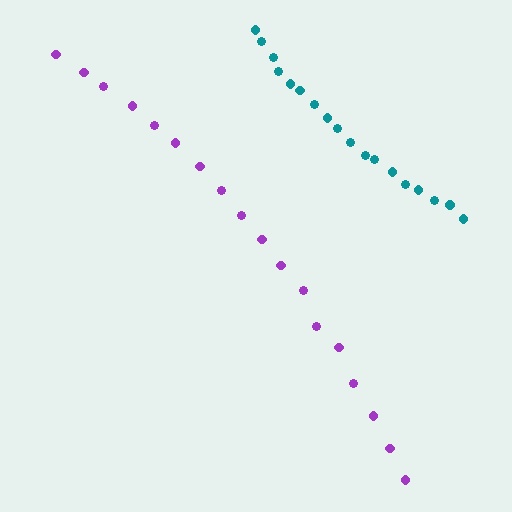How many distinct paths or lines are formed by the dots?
There are 2 distinct paths.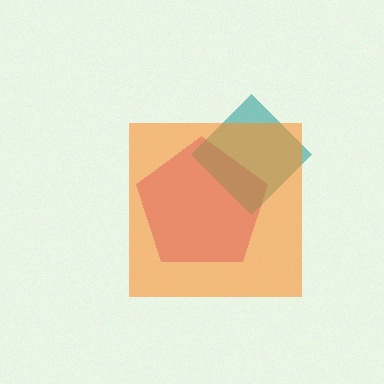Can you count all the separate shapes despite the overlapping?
Yes, there are 3 separate shapes.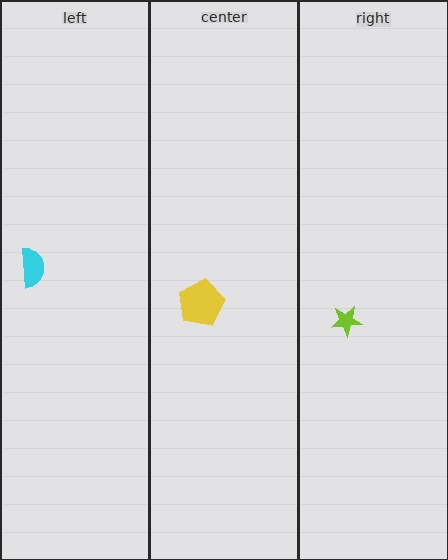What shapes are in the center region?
The yellow pentagon.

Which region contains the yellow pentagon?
The center region.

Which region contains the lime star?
The right region.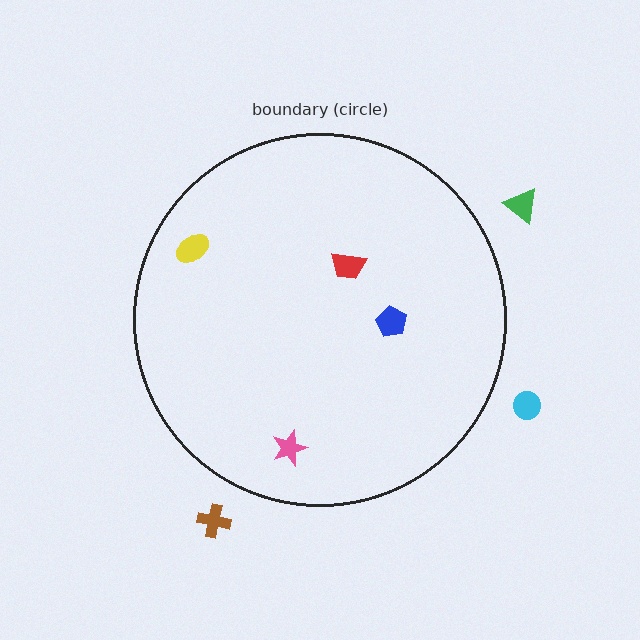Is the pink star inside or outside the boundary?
Inside.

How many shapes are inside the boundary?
4 inside, 3 outside.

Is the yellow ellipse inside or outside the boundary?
Inside.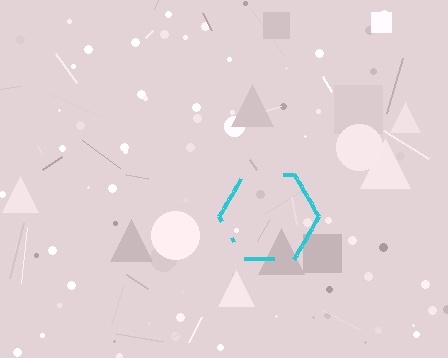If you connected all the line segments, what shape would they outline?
They would outline a hexagon.